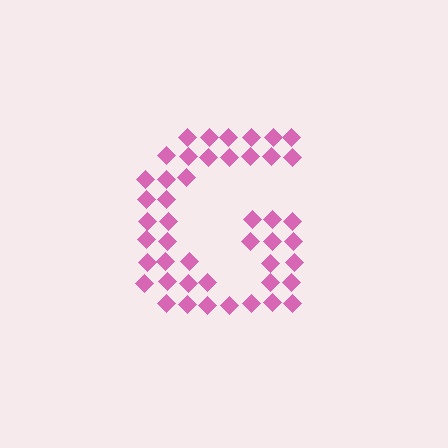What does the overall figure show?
The overall figure shows the letter G.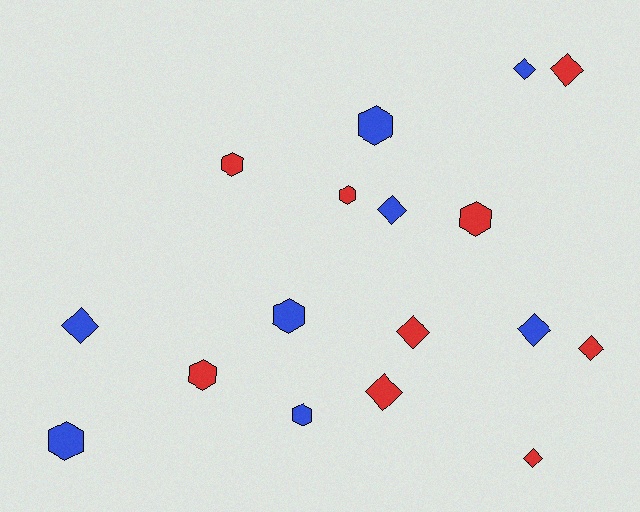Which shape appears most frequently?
Diamond, with 9 objects.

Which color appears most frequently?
Red, with 9 objects.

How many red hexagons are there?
There are 4 red hexagons.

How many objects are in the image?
There are 17 objects.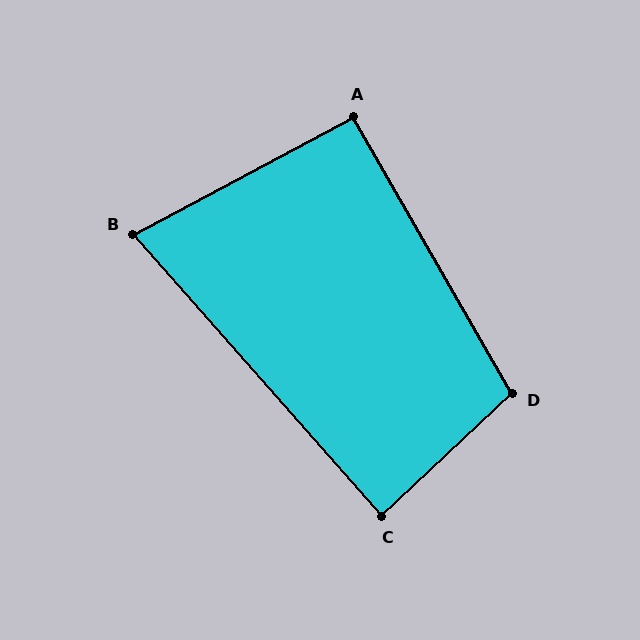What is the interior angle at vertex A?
Approximately 92 degrees (approximately right).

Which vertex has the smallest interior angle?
B, at approximately 77 degrees.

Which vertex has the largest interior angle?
D, at approximately 103 degrees.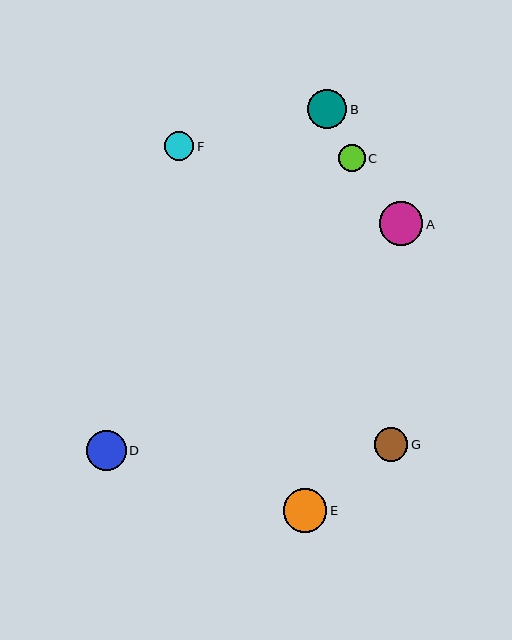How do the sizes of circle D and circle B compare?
Circle D and circle B are approximately the same size.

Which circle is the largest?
Circle E is the largest with a size of approximately 44 pixels.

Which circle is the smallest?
Circle C is the smallest with a size of approximately 26 pixels.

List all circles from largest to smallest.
From largest to smallest: E, A, D, B, G, F, C.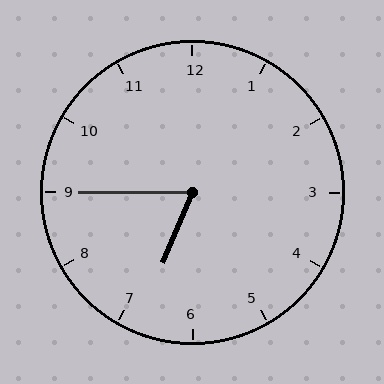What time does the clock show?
6:45.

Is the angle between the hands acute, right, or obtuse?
It is acute.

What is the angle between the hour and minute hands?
Approximately 68 degrees.